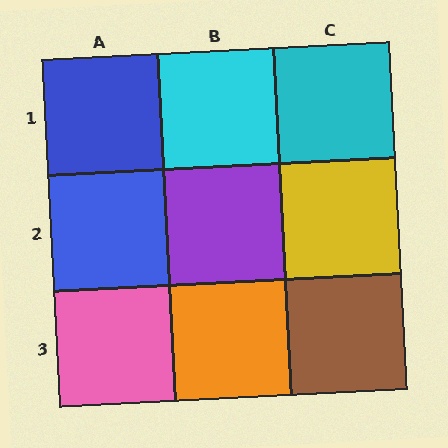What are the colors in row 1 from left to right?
Blue, cyan, cyan.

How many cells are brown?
1 cell is brown.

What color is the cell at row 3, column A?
Pink.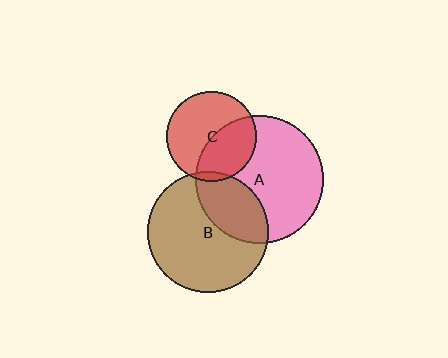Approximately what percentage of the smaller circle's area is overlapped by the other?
Approximately 45%.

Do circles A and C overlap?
Yes.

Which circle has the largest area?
Circle A (pink).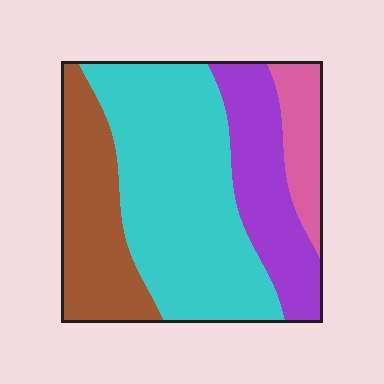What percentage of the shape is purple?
Purple takes up about one fifth (1/5) of the shape.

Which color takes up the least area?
Pink, at roughly 10%.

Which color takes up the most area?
Cyan, at roughly 45%.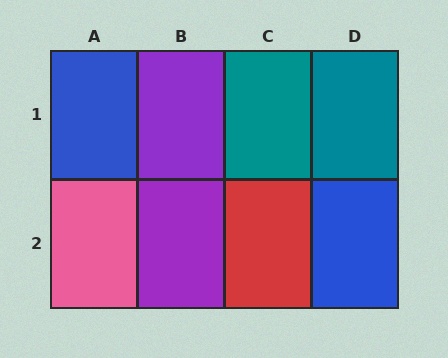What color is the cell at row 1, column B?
Purple.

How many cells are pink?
1 cell is pink.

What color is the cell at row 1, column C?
Teal.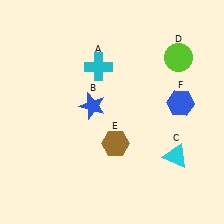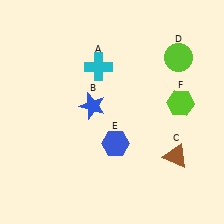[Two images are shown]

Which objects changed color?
C changed from cyan to brown. E changed from brown to blue. F changed from blue to lime.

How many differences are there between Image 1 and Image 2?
There are 3 differences between the two images.